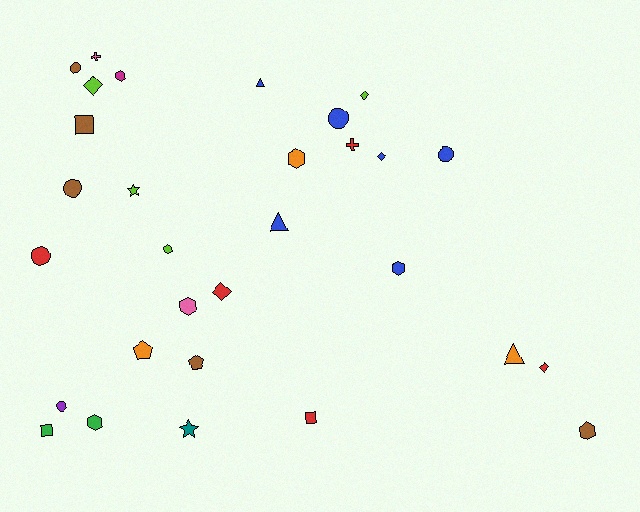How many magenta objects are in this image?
There is 1 magenta object.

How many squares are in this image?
There are 3 squares.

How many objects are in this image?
There are 30 objects.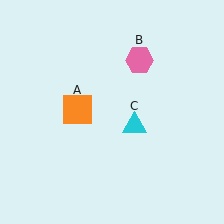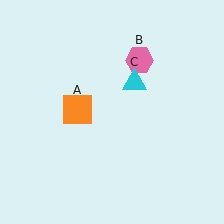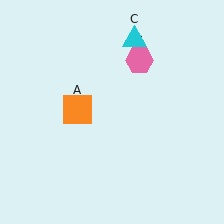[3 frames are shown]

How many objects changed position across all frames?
1 object changed position: cyan triangle (object C).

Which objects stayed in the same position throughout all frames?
Orange square (object A) and pink hexagon (object B) remained stationary.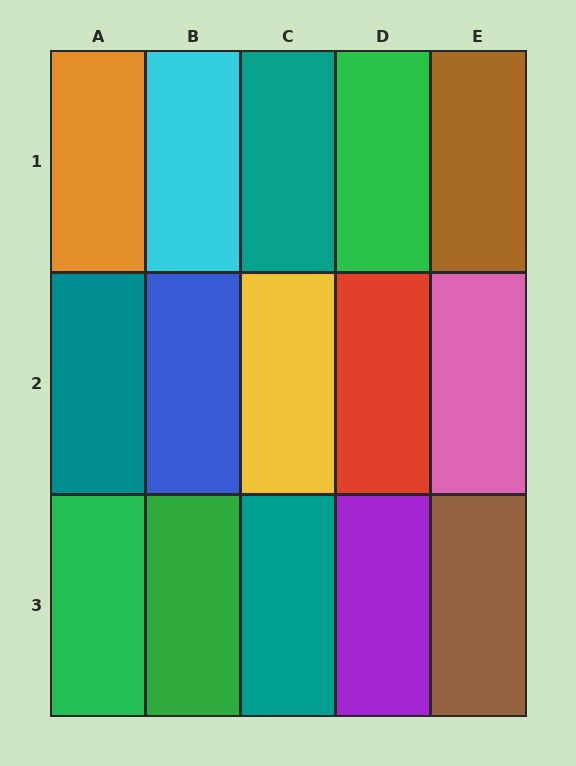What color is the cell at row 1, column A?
Orange.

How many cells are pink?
1 cell is pink.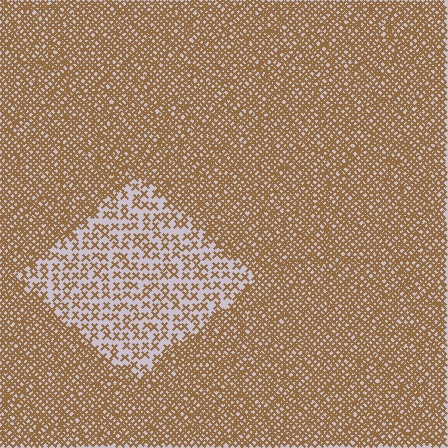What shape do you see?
I see a diamond.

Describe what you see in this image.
The image contains small brown elements arranged at two different densities. A diamond-shaped region is visible where the elements are less densely packed than the surrounding area.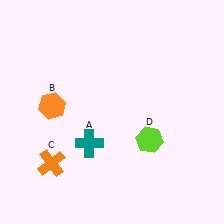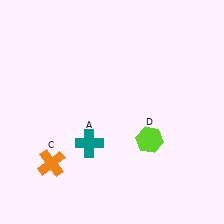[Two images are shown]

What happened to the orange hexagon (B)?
The orange hexagon (B) was removed in Image 2. It was in the top-left area of Image 1.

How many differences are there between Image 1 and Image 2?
There is 1 difference between the two images.